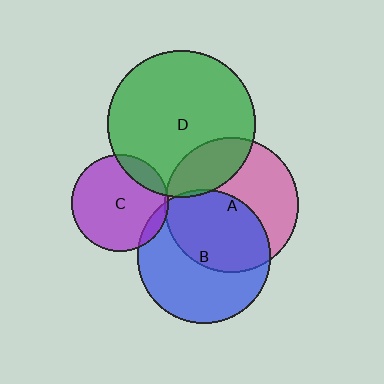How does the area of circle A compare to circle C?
Approximately 1.9 times.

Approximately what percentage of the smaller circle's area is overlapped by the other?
Approximately 45%.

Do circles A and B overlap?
Yes.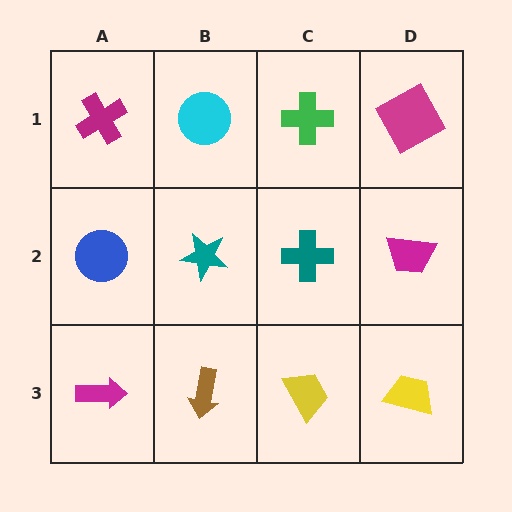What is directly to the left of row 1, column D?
A green cross.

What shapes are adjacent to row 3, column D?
A magenta trapezoid (row 2, column D), a yellow trapezoid (row 3, column C).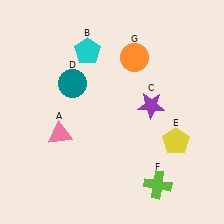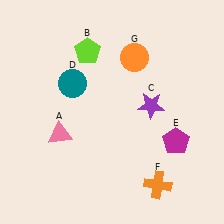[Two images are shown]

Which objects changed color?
B changed from cyan to lime. E changed from yellow to magenta. F changed from lime to orange.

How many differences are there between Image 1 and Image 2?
There are 3 differences between the two images.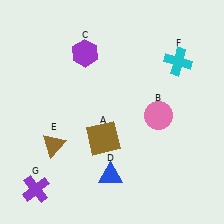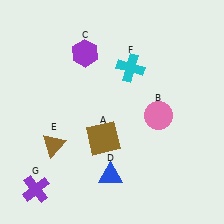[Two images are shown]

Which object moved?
The cyan cross (F) moved left.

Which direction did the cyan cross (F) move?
The cyan cross (F) moved left.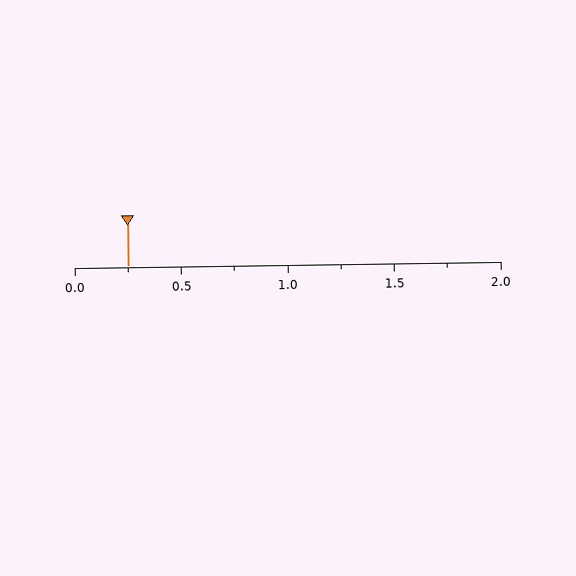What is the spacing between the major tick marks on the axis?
The major ticks are spaced 0.5 apart.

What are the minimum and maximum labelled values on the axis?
The axis runs from 0.0 to 2.0.